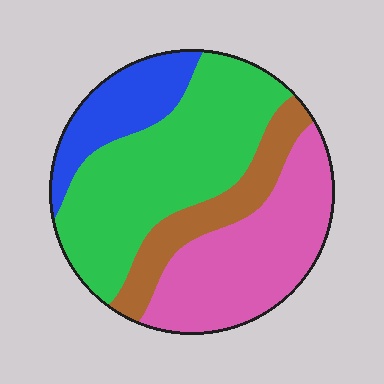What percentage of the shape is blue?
Blue covers 15% of the shape.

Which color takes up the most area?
Green, at roughly 40%.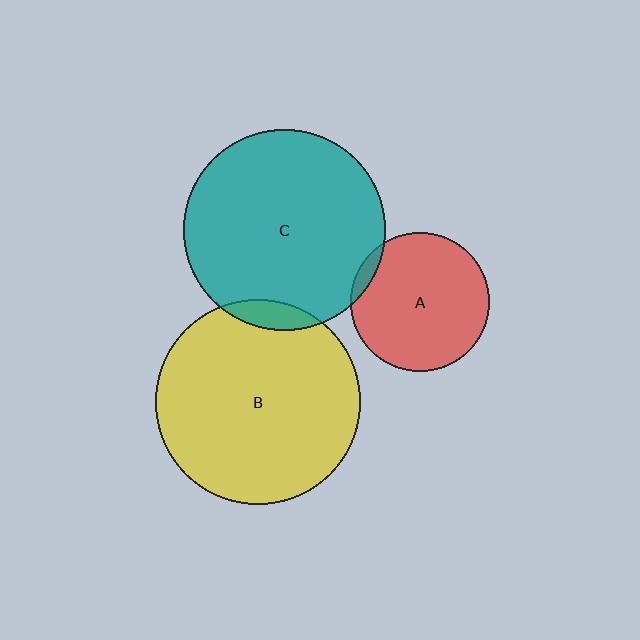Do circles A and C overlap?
Yes.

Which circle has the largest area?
Circle B (yellow).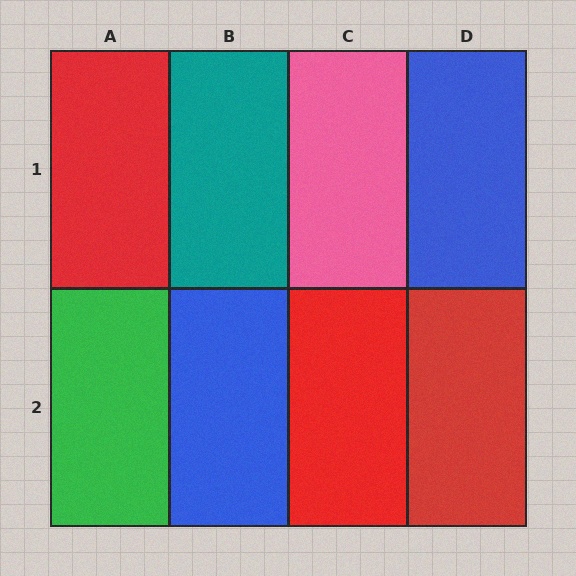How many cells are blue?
2 cells are blue.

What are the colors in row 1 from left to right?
Red, teal, pink, blue.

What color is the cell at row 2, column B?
Blue.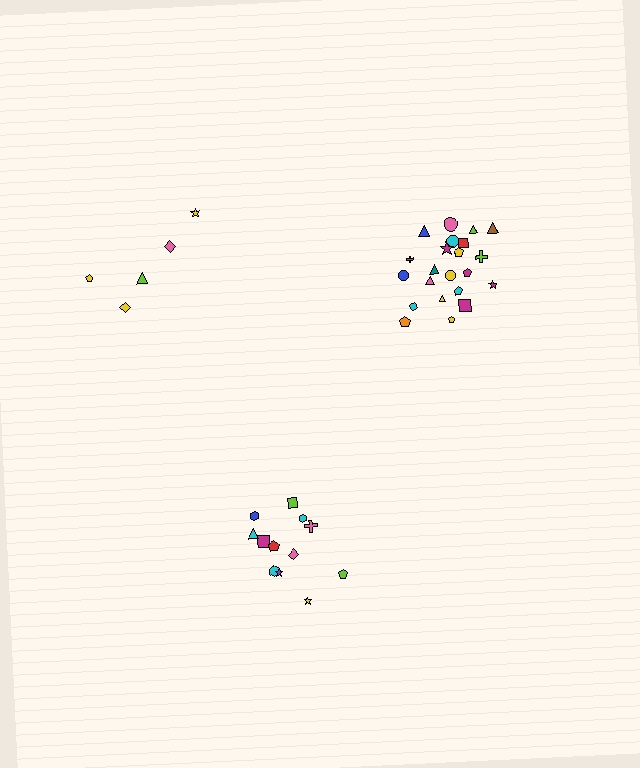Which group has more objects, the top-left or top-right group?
The top-right group.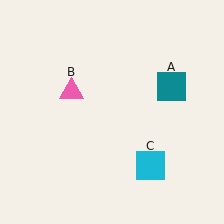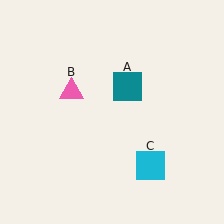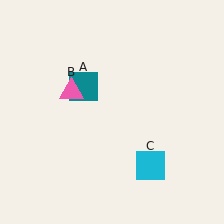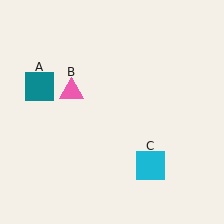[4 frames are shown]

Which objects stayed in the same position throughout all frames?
Pink triangle (object B) and cyan square (object C) remained stationary.